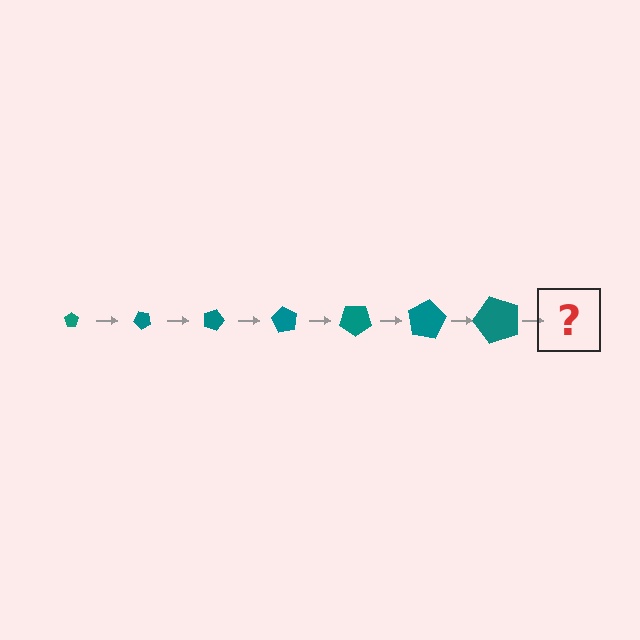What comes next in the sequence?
The next element should be a pentagon, larger than the previous one and rotated 315 degrees from the start.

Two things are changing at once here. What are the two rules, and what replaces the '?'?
The two rules are that the pentagon grows larger each step and it rotates 45 degrees each step. The '?' should be a pentagon, larger than the previous one and rotated 315 degrees from the start.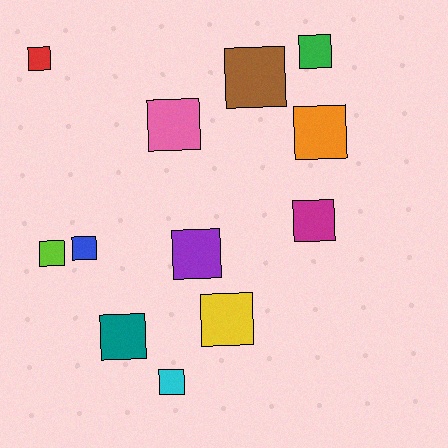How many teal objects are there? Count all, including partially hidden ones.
There is 1 teal object.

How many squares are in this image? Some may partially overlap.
There are 12 squares.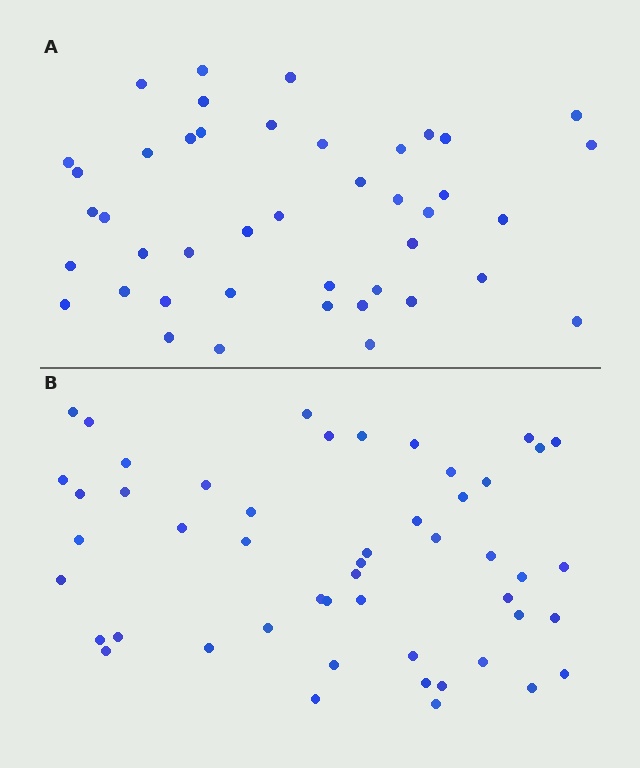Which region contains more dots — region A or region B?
Region B (the bottom region) has more dots.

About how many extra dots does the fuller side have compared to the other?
Region B has roughly 8 or so more dots than region A.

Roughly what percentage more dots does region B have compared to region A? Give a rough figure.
About 15% more.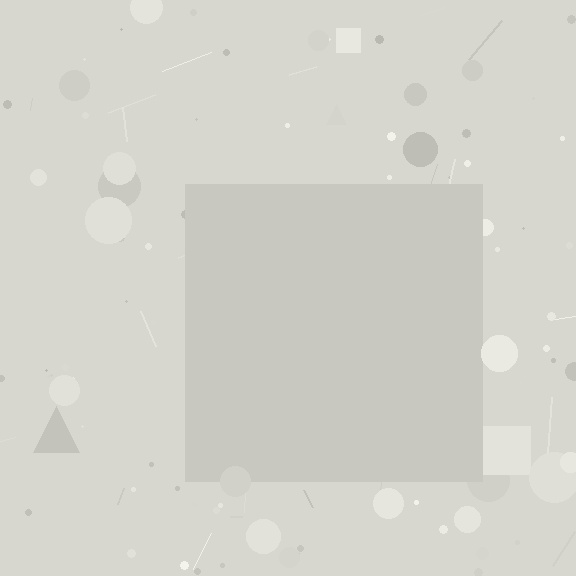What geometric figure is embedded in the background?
A square is embedded in the background.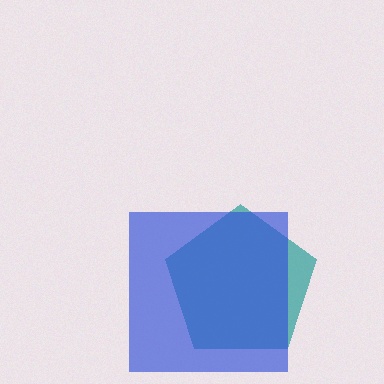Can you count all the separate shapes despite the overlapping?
Yes, there are 2 separate shapes.